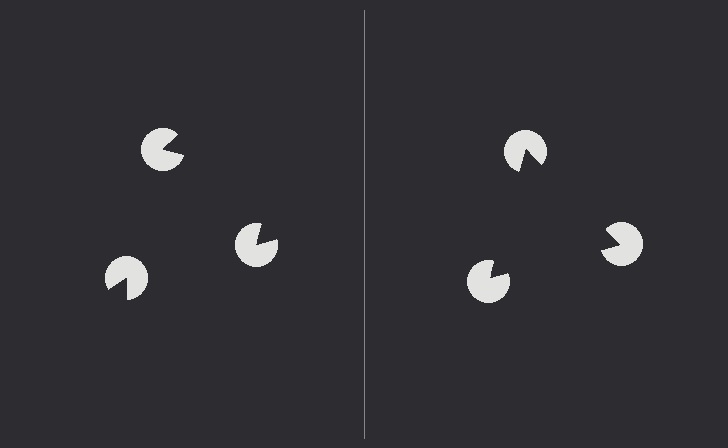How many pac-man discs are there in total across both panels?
6 — 3 on each side.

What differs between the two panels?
The pac-man discs are positioned identically on both sides; only the wedge orientations differ. On the right they align to a triangle; on the left they are misaligned.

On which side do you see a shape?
An illusory triangle appears on the right side. On the left side the wedge cuts are rotated, so no coherent shape forms.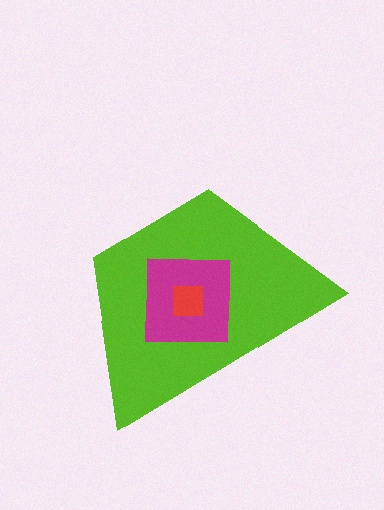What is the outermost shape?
The lime trapezoid.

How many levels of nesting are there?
3.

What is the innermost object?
The red square.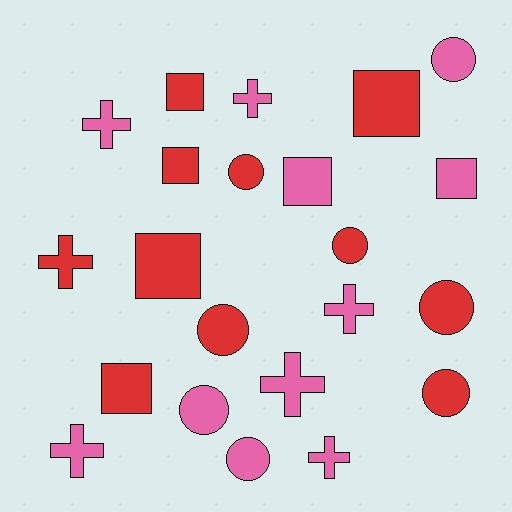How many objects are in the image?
There are 22 objects.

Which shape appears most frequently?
Circle, with 8 objects.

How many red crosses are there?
There is 1 red cross.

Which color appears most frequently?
Red, with 11 objects.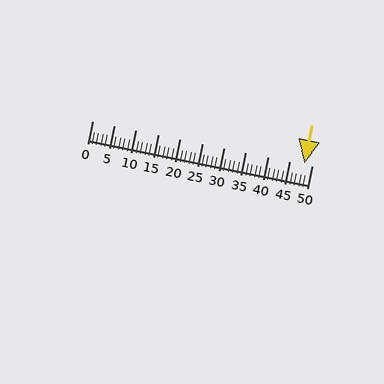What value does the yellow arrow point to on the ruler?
The yellow arrow points to approximately 48.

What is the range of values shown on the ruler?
The ruler shows values from 0 to 50.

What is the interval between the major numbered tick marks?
The major tick marks are spaced 5 units apart.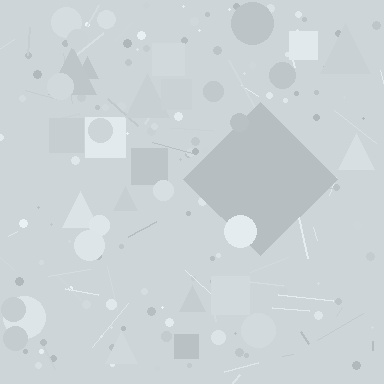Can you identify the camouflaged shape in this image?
The camouflaged shape is a diamond.